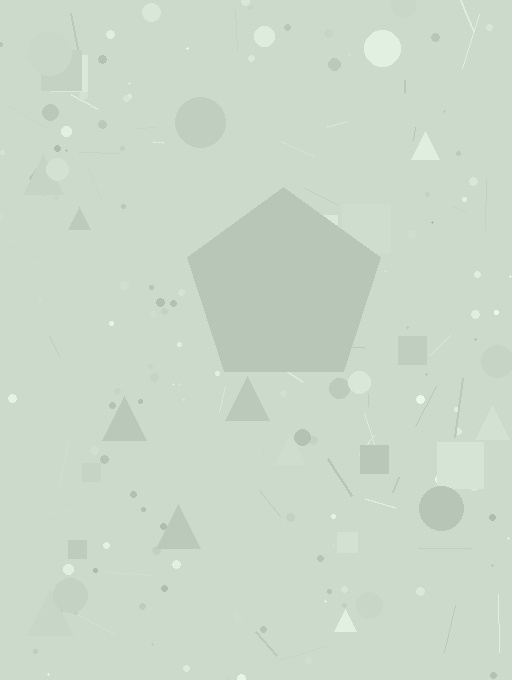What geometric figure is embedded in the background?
A pentagon is embedded in the background.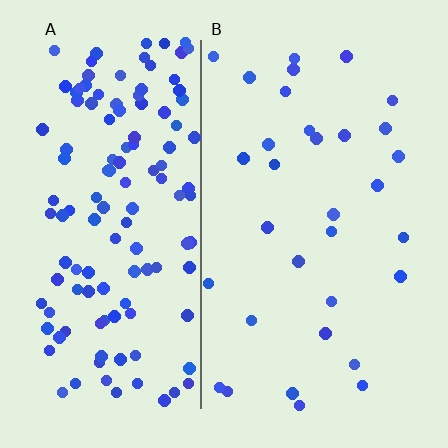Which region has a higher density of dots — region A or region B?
A (the left).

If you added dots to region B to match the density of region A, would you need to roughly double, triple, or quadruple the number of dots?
Approximately quadruple.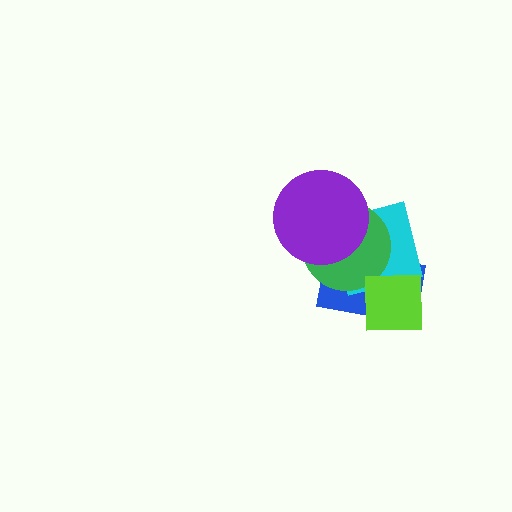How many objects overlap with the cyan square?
4 objects overlap with the cyan square.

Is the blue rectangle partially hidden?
Yes, it is partially covered by another shape.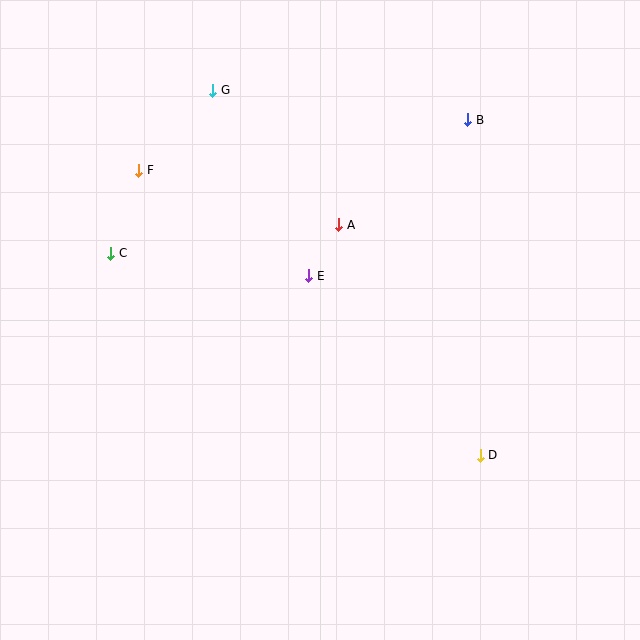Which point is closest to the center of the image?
Point E at (309, 276) is closest to the center.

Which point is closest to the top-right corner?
Point B is closest to the top-right corner.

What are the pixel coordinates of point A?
Point A is at (339, 225).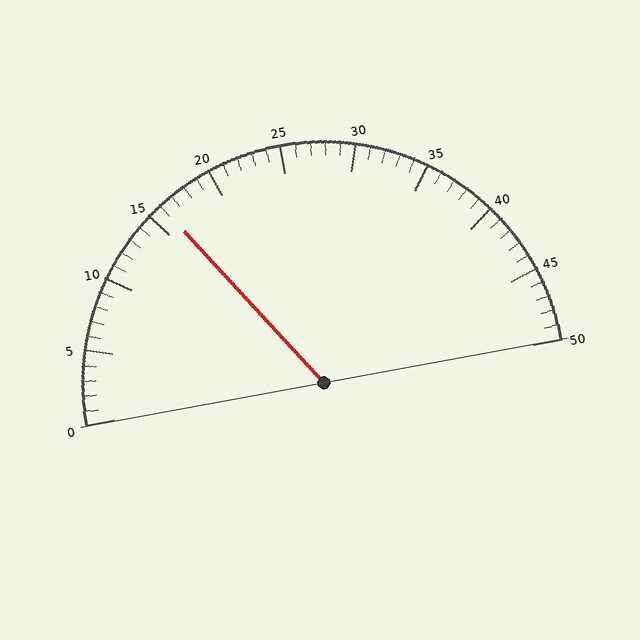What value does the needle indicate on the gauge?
The needle indicates approximately 16.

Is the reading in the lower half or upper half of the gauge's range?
The reading is in the lower half of the range (0 to 50).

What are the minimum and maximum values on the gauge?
The gauge ranges from 0 to 50.